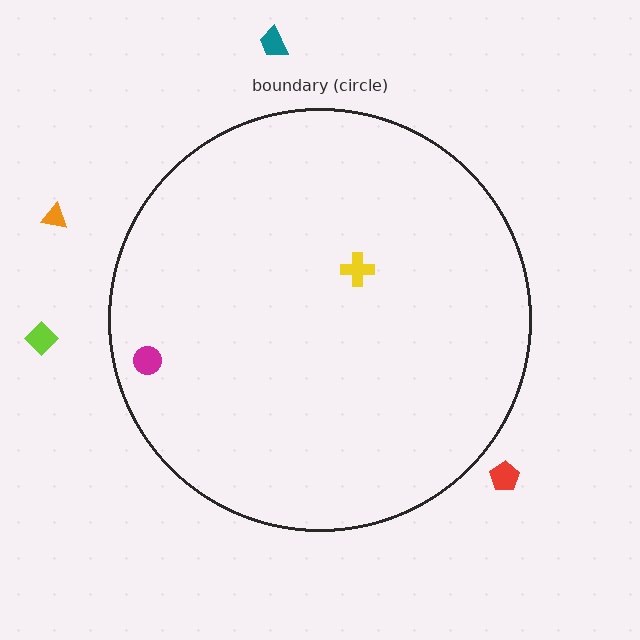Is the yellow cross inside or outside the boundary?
Inside.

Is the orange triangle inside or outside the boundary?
Outside.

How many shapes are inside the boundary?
2 inside, 4 outside.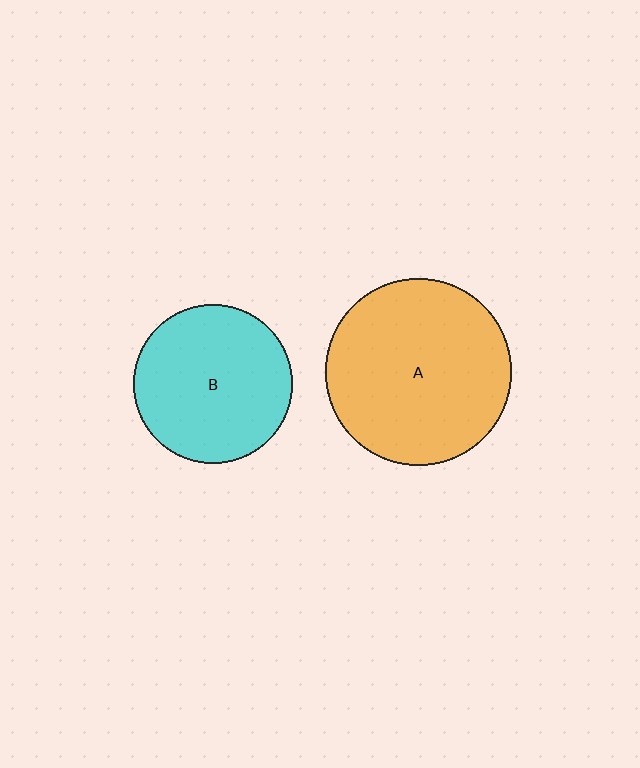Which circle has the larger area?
Circle A (orange).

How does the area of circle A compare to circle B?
Approximately 1.4 times.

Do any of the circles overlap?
No, none of the circles overlap.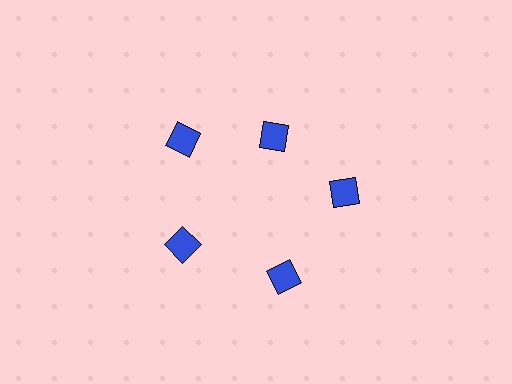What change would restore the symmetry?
The symmetry would be restored by moving it outward, back onto the ring so that all 5 diamonds sit at equal angles and equal distance from the center.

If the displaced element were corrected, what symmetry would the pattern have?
It would have 5-fold rotational symmetry — the pattern would map onto itself every 72 degrees.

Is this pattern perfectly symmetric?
No. The 5 blue diamonds are arranged in a ring, but one element near the 1 o'clock position is pulled inward toward the center, breaking the 5-fold rotational symmetry.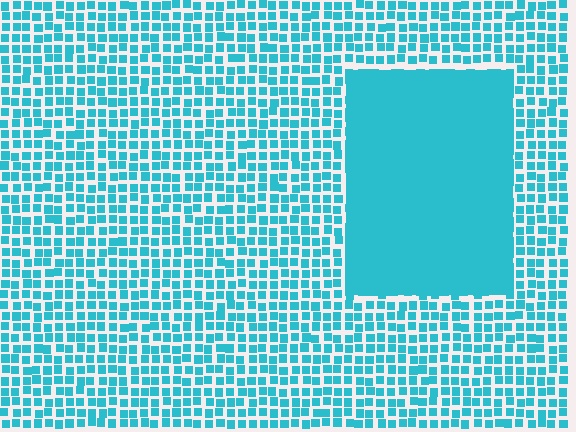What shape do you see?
I see a rectangle.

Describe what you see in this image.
The image contains small cyan elements arranged at two different densities. A rectangle-shaped region is visible where the elements are more densely packed than the surrounding area.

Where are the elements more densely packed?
The elements are more densely packed inside the rectangle boundary.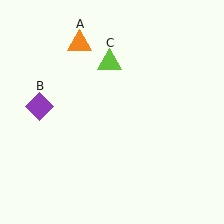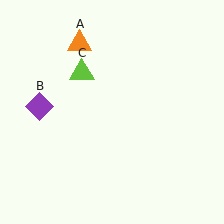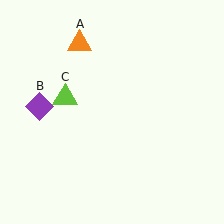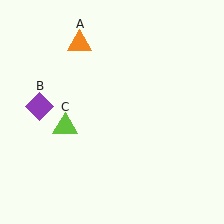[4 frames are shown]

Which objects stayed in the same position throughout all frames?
Orange triangle (object A) and purple diamond (object B) remained stationary.